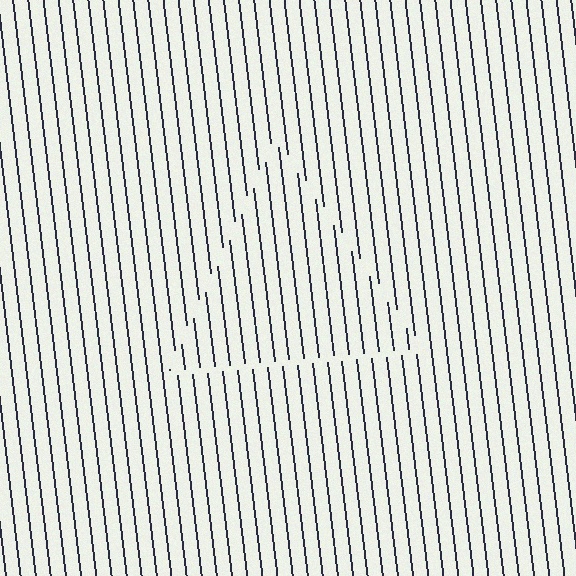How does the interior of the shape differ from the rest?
The interior of the shape contains the same grating, shifted by half a period — the contour is defined by the phase discontinuity where line-ends from the inner and outer gratings abut.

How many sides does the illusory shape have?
3 sides — the line-ends trace a triangle.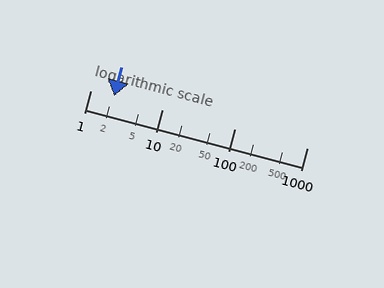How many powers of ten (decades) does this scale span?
The scale spans 3 decades, from 1 to 1000.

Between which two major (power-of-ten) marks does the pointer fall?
The pointer is between 1 and 10.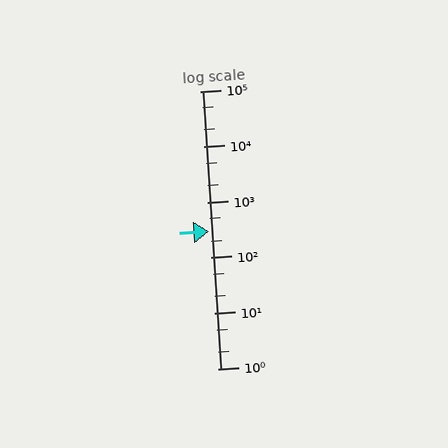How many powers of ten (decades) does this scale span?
The scale spans 5 decades, from 1 to 100000.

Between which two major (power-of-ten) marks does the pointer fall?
The pointer is between 100 and 1000.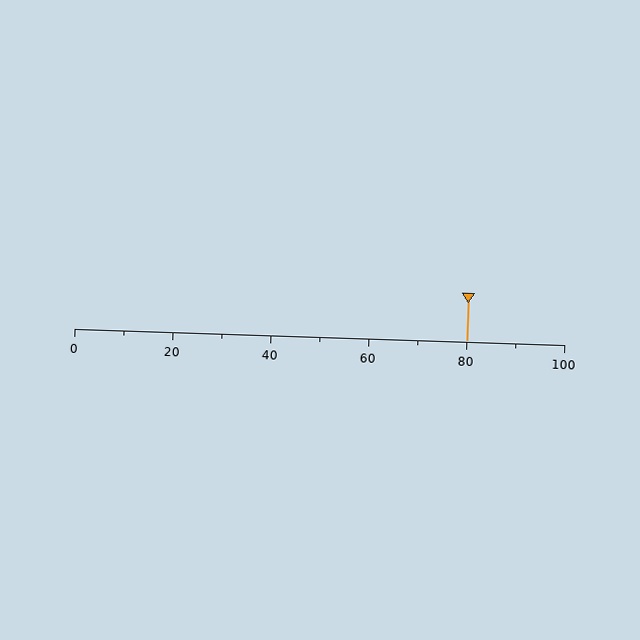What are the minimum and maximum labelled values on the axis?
The axis runs from 0 to 100.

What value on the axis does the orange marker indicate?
The marker indicates approximately 80.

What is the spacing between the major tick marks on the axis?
The major ticks are spaced 20 apart.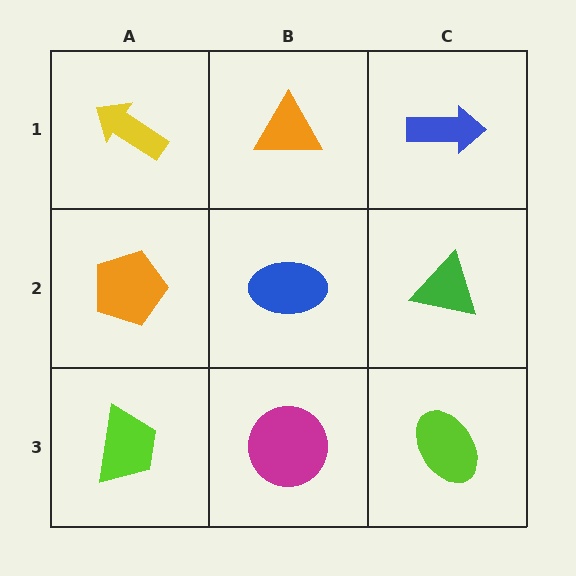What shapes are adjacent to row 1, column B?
A blue ellipse (row 2, column B), a yellow arrow (row 1, column A), a blue arrow (row 1, column C).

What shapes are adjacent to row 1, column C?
A green triangle (row 2, column C), an orange triangle (row 1, column B).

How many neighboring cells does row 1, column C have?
2.